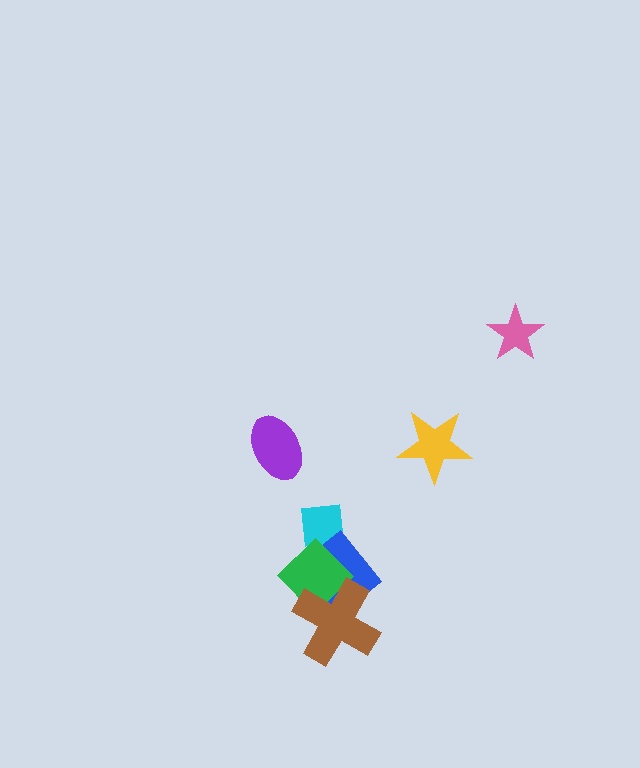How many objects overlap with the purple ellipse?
0 objects overlap with the purple ellipse.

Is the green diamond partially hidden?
Yes, it is partially covered by another shape.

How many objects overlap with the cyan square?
2 objects overlap with the cyan square.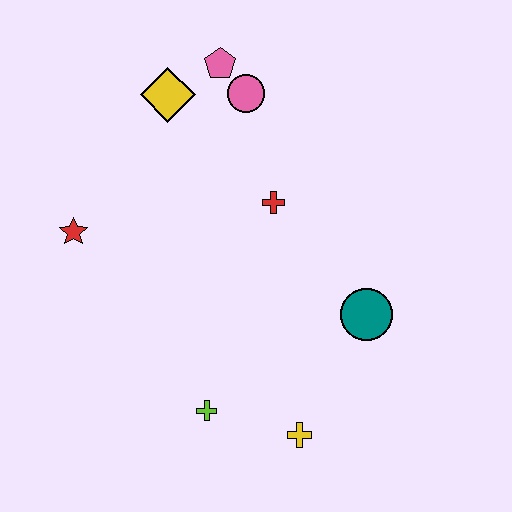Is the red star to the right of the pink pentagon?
No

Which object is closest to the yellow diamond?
The pink pentagon is closest to the yellow diamond.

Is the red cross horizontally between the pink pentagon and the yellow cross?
Yes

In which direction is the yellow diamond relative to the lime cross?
The yellow diamond is above the lime cross.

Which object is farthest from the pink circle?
The yellow cross is farthest from the pink circle.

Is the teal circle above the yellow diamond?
No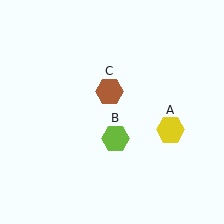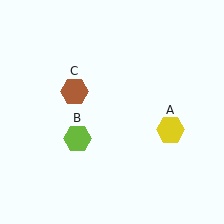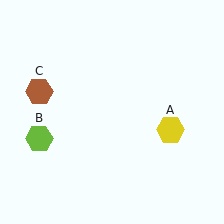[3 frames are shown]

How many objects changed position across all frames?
2 objects changed position: lime hexagon (object B), brown hexagon (object C).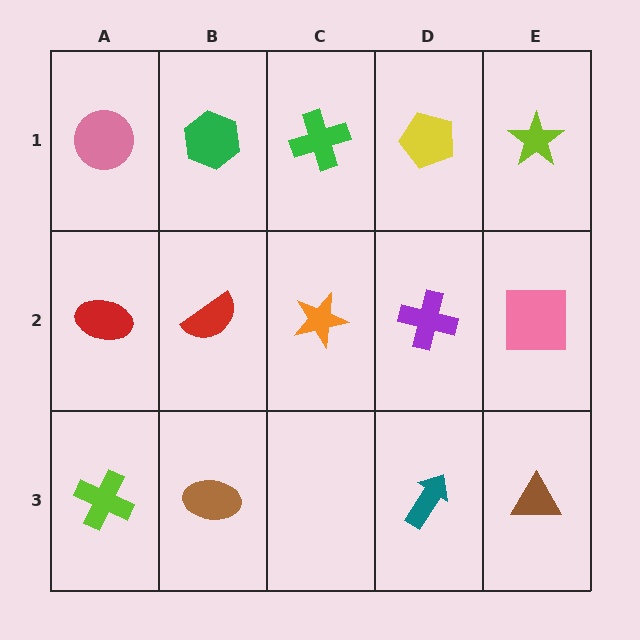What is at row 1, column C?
A green cross.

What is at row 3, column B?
A brown ellipse.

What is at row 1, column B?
A green hexagon.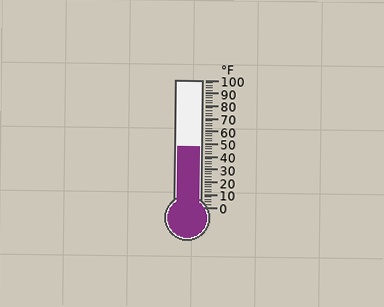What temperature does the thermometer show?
The thermometer shows approximately 48°F.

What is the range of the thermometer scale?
The thermometer scale ranges from 0°F to 100°F.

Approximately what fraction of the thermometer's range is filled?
The thermometer is filled to approximately 50% of its range.